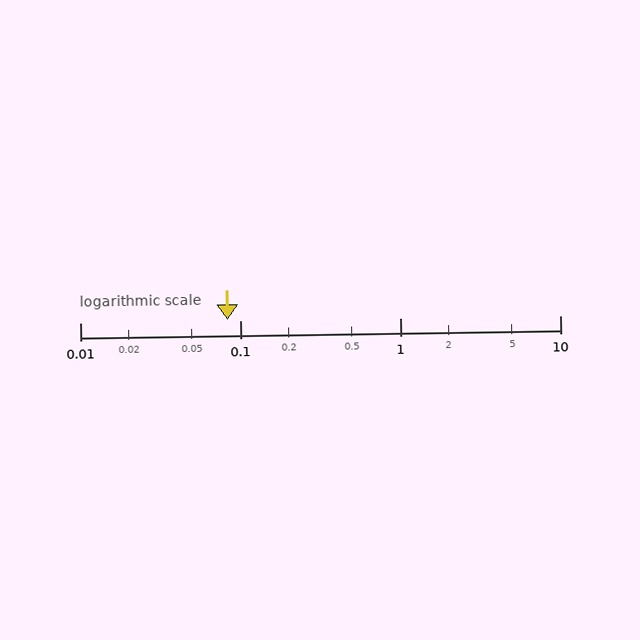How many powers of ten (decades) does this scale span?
The scale spans 3 decades, from 0.01 to 10.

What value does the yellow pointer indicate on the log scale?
The pointer indicates approximately 0.083.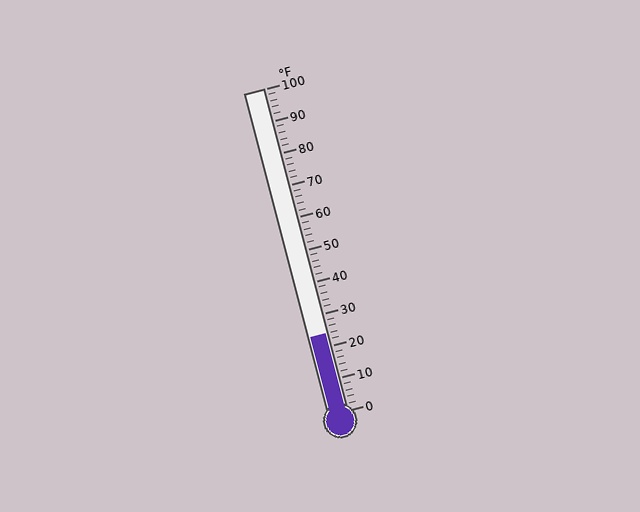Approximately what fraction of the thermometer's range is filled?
The thermometer is filled to approximately 25% of its range.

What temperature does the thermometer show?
The thermometer shows approximately 24°F.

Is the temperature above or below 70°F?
The temperature is below 70°F.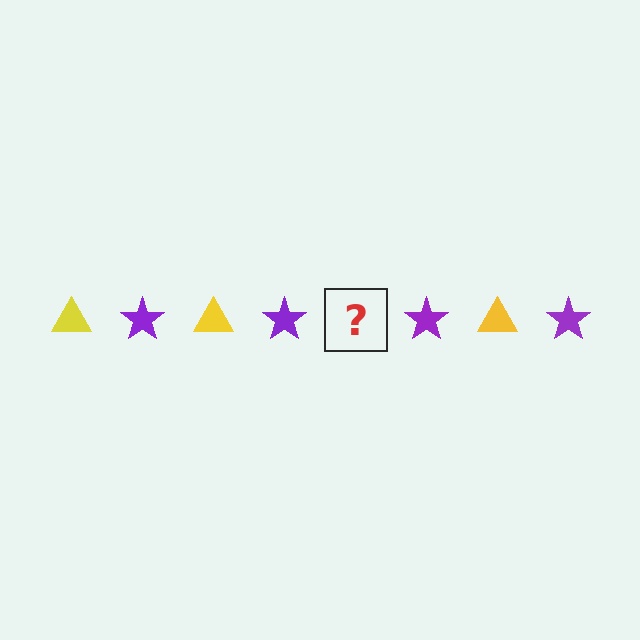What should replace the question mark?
The question mark should be replaced with a yellow triangle.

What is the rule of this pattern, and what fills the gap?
The rule is that the pattern alternates between yellow triangle and purple star. The gap should be filled with a yellow triangle.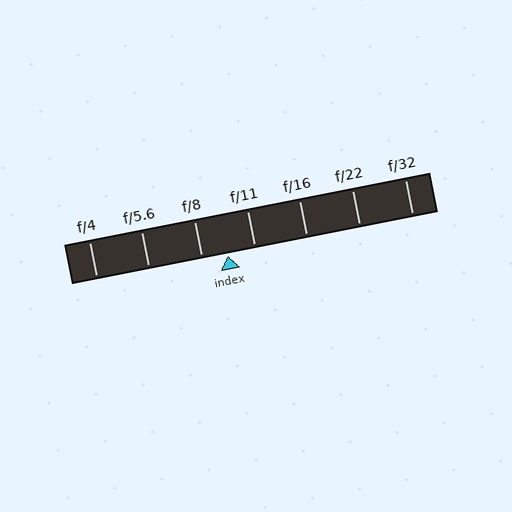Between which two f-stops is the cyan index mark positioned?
The index mark is between f/8 and f/11.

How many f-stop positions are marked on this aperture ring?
There are 7 f-stop positions marked.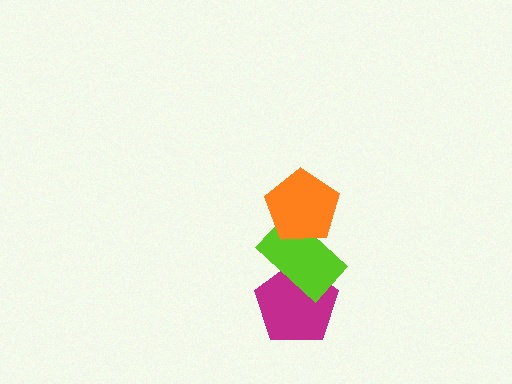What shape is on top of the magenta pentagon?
The lime rectangle is on top of the magenta pentagon.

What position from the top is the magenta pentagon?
The magenta pentagon is 3rd from the top.